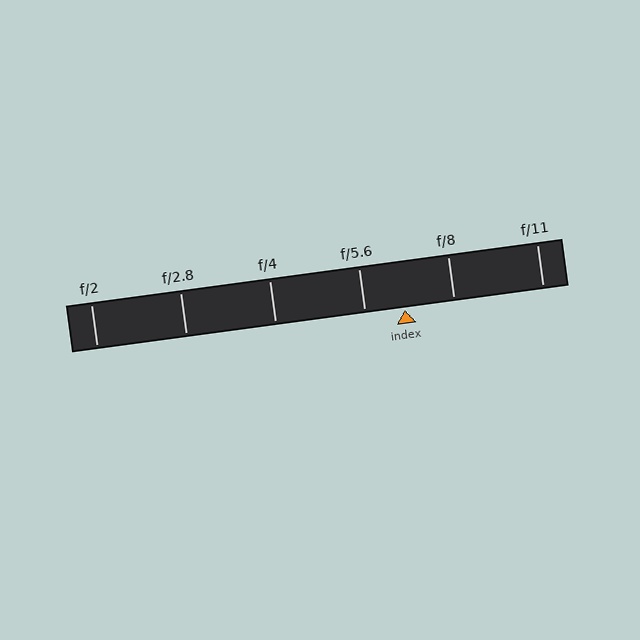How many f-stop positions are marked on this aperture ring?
There are 6 f-stop positions marked.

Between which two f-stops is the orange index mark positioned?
The index mark is between f/5.6 and f/8.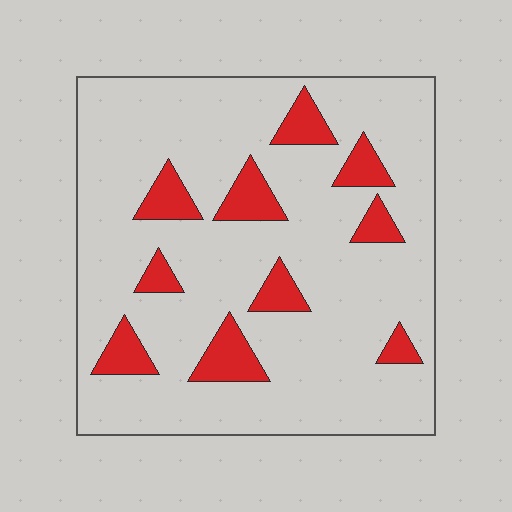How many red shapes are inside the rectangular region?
10.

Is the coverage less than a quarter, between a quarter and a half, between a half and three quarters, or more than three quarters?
Less than a quarter.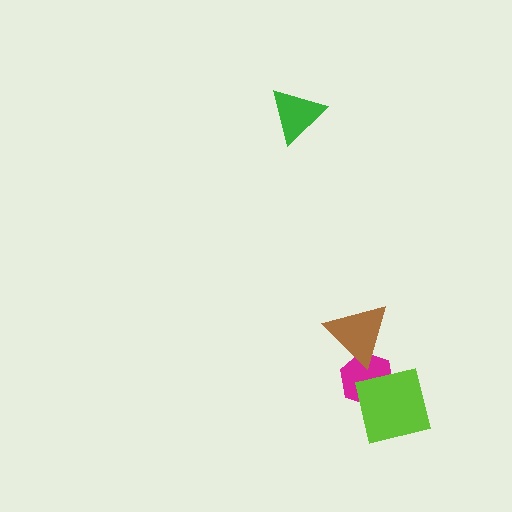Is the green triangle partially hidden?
No, no other shape covers it.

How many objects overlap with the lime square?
1 object overlaps with the lime square.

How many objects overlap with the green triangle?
0 objects overlap with the green triangle.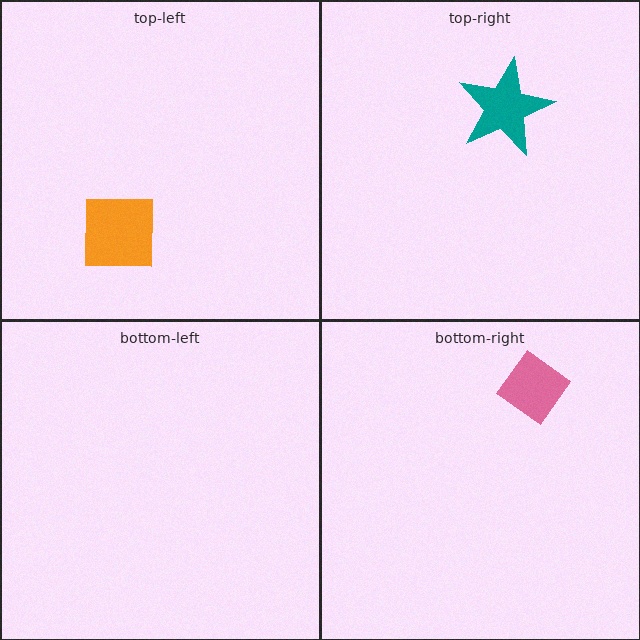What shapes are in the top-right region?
The teal star.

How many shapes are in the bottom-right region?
1.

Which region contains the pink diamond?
The bottom-right region.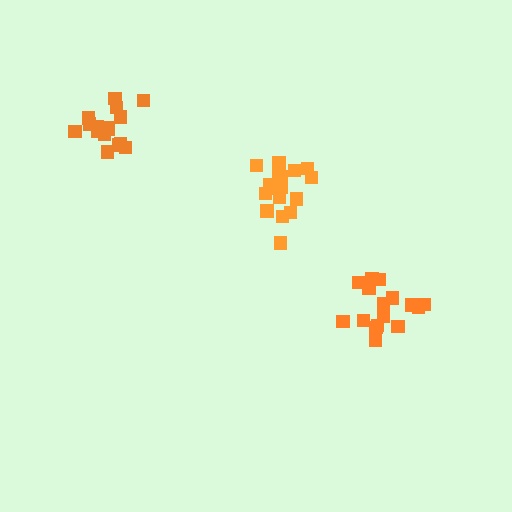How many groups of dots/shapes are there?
There are 3 groups.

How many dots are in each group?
Group 1: 16 dots, Group 2: 16 dots, Group 3: 19 dots (51 total).